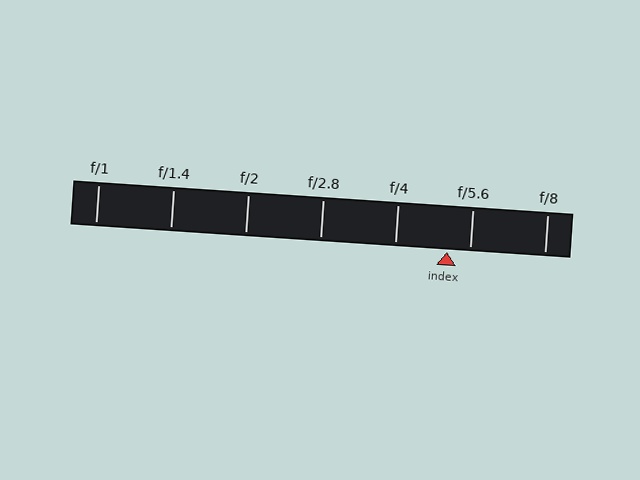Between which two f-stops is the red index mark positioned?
The index mark is between f/4 and f/5.6.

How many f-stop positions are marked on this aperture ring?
There are 7 f-stop positions marked.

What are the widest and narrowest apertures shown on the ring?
The widest aperture shown is f/1 and the narrowest is f/8.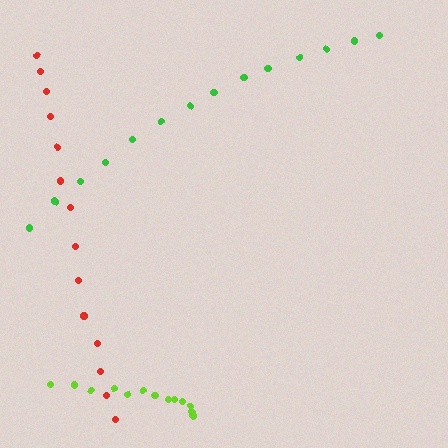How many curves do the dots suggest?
There are 3 distinct paths.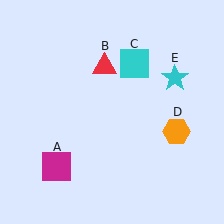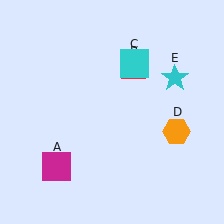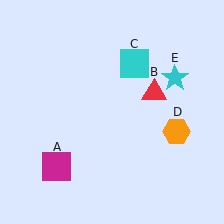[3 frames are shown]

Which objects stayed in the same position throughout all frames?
Magenta square (object A) and cyan square (object C) and orange hexagon (object D) and cyan star (object E) remained stationary.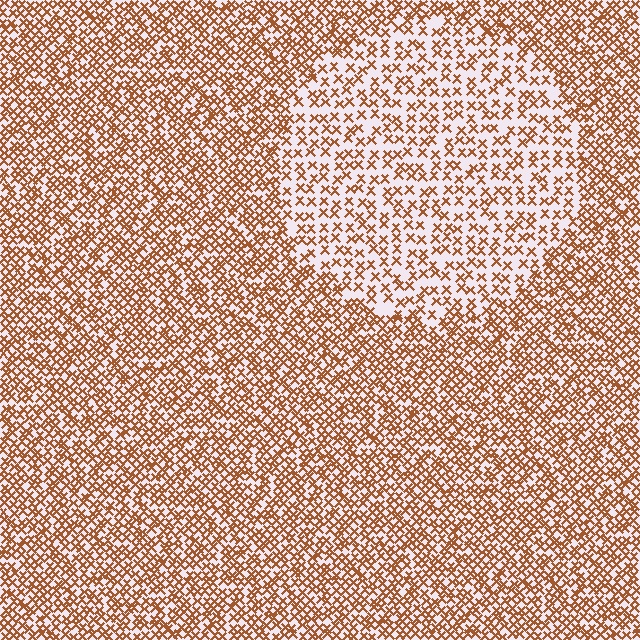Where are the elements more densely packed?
The elements are more densely packed outside the circle boundary.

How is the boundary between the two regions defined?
The boundary is defined by a change in element density (approximately 2.0x ratio). All elements are the same color, size, and shape.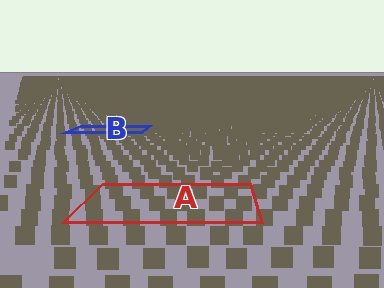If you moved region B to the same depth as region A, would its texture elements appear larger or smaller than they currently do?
They would appear larger. At a closer depth, the same texture elements are projected at a bigger on-screen size.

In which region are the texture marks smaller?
The texture marks are smaller in region B, because it is farther away.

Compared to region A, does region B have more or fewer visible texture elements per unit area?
Region B has more texture elements per unit area — they are packed more densely because it is farther away.